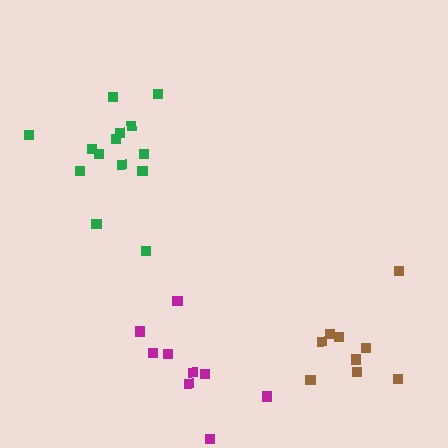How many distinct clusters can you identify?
There are 3 distinct clusters.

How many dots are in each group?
Group 1: 14 dots, Group 2: 9 dots, Group 3: 9 dots (32 total).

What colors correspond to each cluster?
The clusters are colored: green, magenta, brown.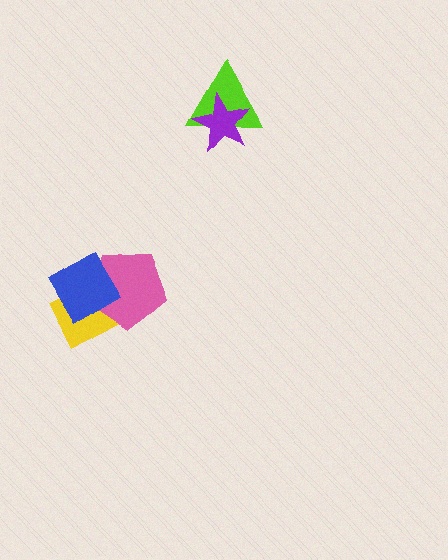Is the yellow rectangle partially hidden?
Yes, it is partially covered by another shape.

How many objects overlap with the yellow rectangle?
2 objects overlap with the yellow rectangle.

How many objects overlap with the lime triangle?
1 object overlaps with the lime triangle.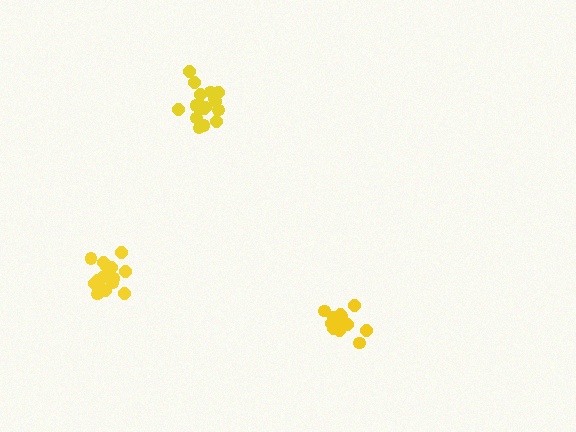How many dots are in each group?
Group 1: 17 dots, Group 2: 13 dots, Group 3: 16 dots (46 total).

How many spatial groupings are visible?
There are 3 spatial groupings.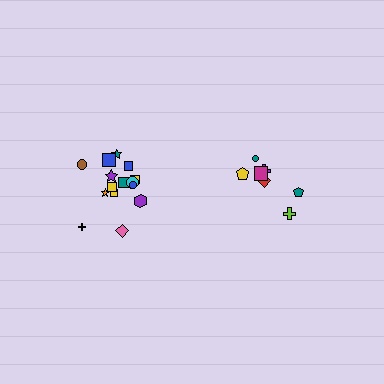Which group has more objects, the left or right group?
The left group.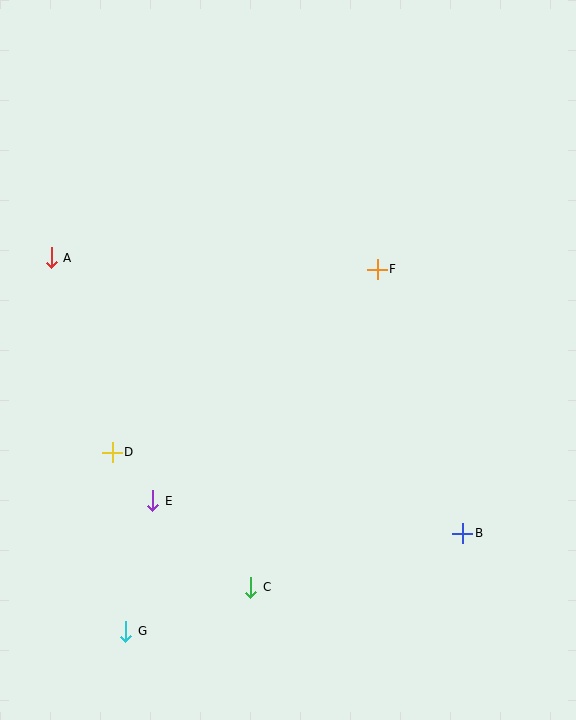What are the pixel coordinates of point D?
Point D is at (112, 452).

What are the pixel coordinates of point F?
Point F is at (377, 269).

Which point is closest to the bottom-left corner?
Point G is closest to the bottom-left corner.